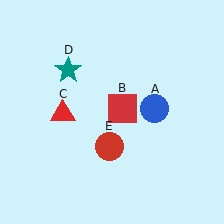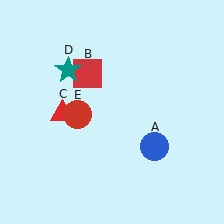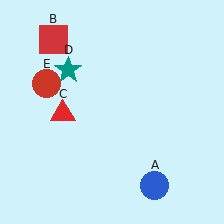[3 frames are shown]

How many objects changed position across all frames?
3 objects changed position: blue circle (object A), red square (object B), red circle (object E).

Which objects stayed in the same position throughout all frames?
Red triangle (object C) and teal star (object D) remained stationary.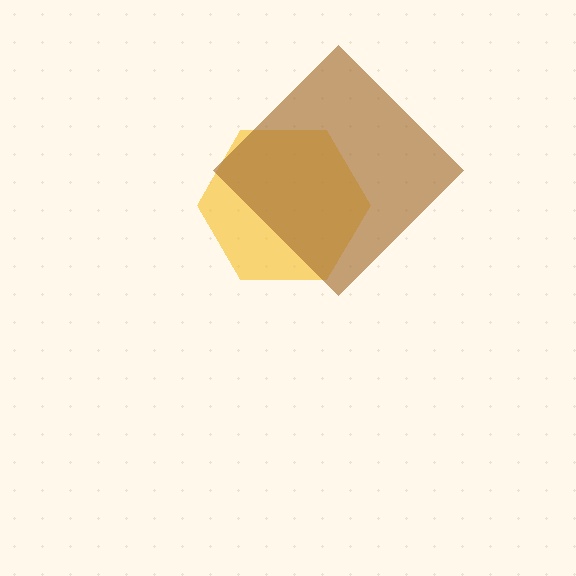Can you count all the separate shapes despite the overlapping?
Yes, there are 2 separate shapes.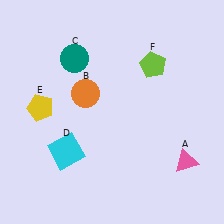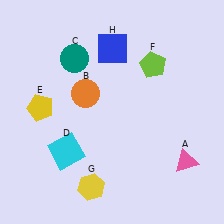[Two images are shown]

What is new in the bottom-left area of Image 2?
A yellow hexagon (G) was added in the bottom-left area of Image 2.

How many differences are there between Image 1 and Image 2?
There are 2 differences between the two images.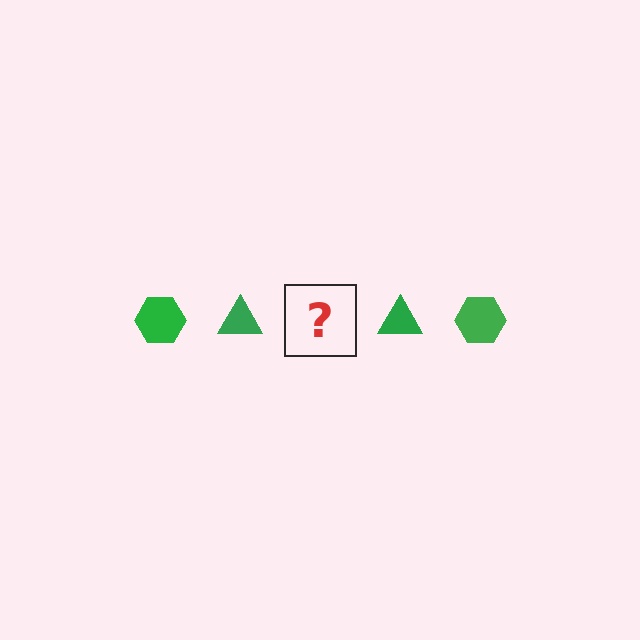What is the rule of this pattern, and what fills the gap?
The rule is that the pattern cycles through hexagon, triangle shapes in green. The gap should be filled with a green hexagon.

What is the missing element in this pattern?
The missing element is a green hexagon.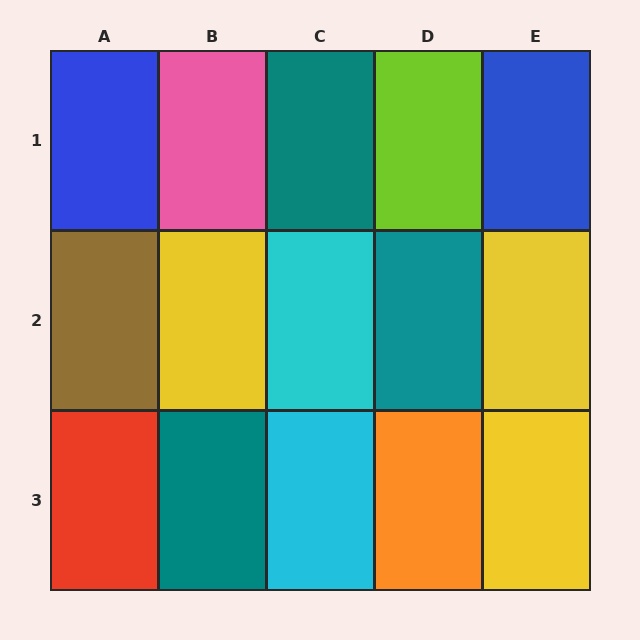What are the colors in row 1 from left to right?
Blue, pink, teal, lime, blue.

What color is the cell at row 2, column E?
Yellow.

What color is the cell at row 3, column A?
Red.